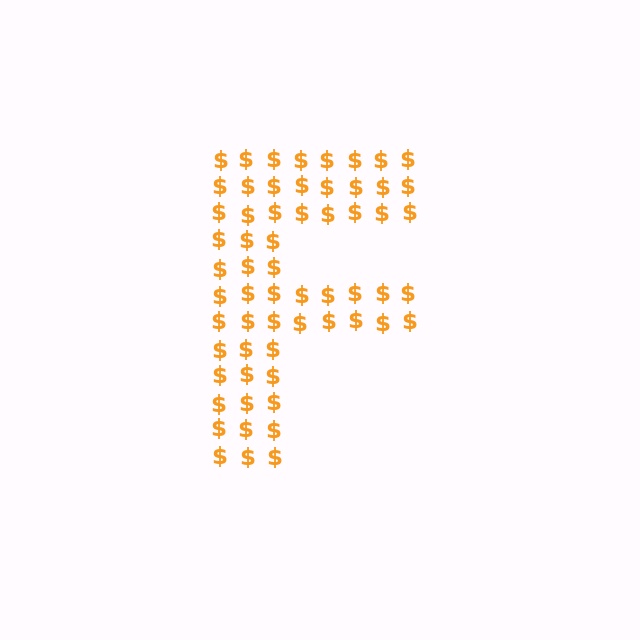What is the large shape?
The large shape is the letter F.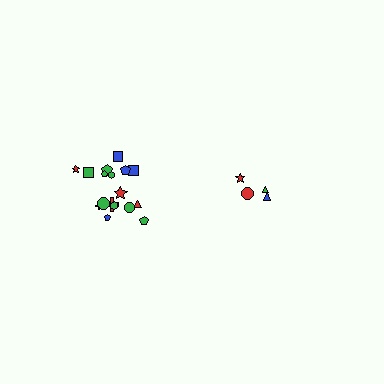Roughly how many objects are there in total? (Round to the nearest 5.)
Roughly 20 objects in total.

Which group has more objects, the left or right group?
The left group.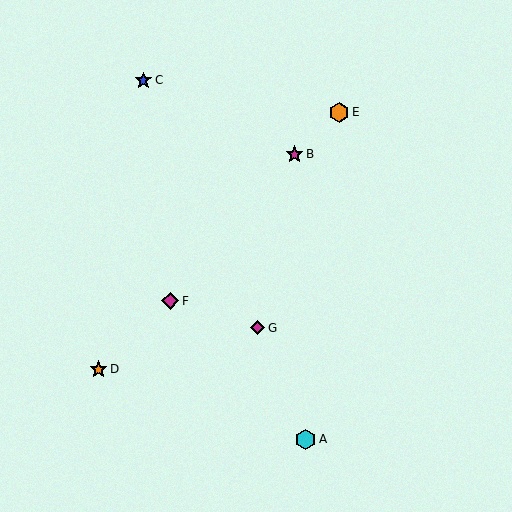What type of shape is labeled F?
Shape F is a magenta diamond.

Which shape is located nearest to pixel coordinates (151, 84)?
The blue star (labeled C) at (143, 80) is nearest to that location.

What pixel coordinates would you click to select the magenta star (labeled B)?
Click at (295, 155) to select the magenta star B.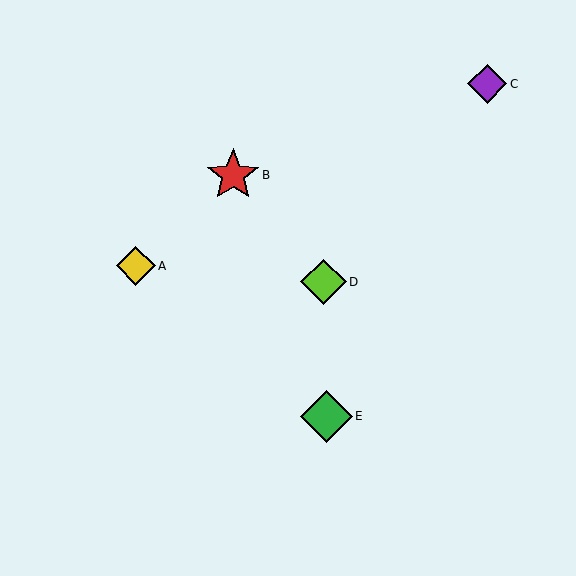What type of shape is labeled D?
Shape D is a lime diamond.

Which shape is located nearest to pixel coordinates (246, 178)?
The red star (labeled B) at (233, 175) is nearest to that location.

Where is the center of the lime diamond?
The center of the lime diamond is at (324, 282).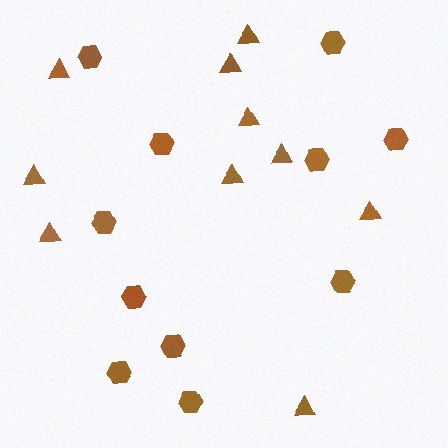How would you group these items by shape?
There are 2 groups: one group of triangles (10) and one group of hexagons (11).